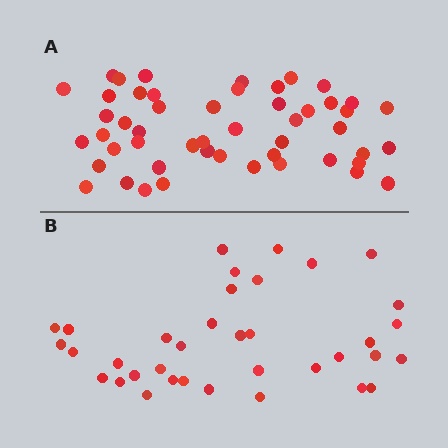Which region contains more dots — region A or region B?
Region A (the top region) has more dots.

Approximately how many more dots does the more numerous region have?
Region A has approximately 15 more dots than region B.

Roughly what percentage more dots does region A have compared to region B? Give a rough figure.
About 40% more.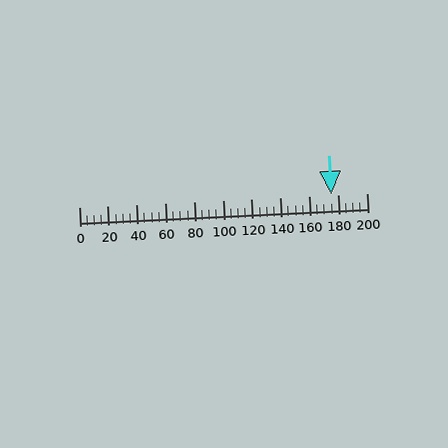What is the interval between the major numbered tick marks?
The major tick marks are spaced 20 units apart.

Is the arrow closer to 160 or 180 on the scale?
The arrow is closer to 180.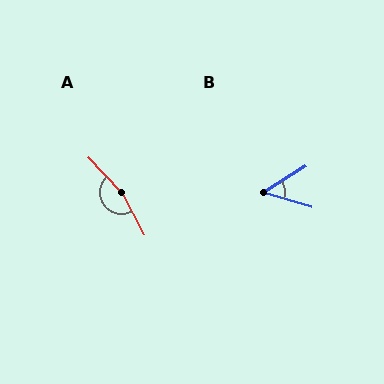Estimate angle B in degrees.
Approximately 48 degrees.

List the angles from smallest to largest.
B (48°), A (164°).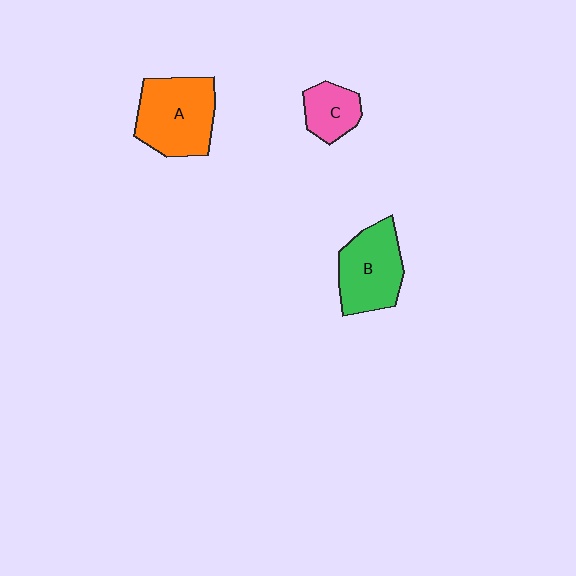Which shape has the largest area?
Shape A (orange).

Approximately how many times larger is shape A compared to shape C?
Approximately 2.1 times.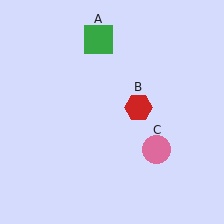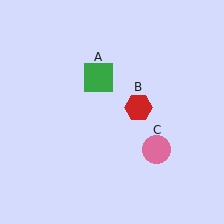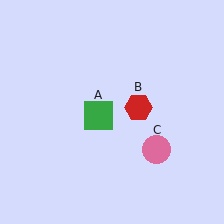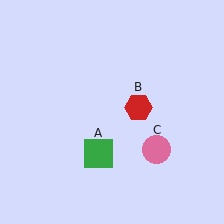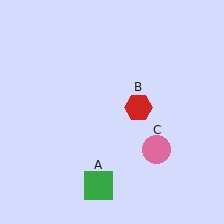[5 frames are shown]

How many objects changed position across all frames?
1 object changed position: green square (object A).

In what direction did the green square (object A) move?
The green square (object A) moved down.